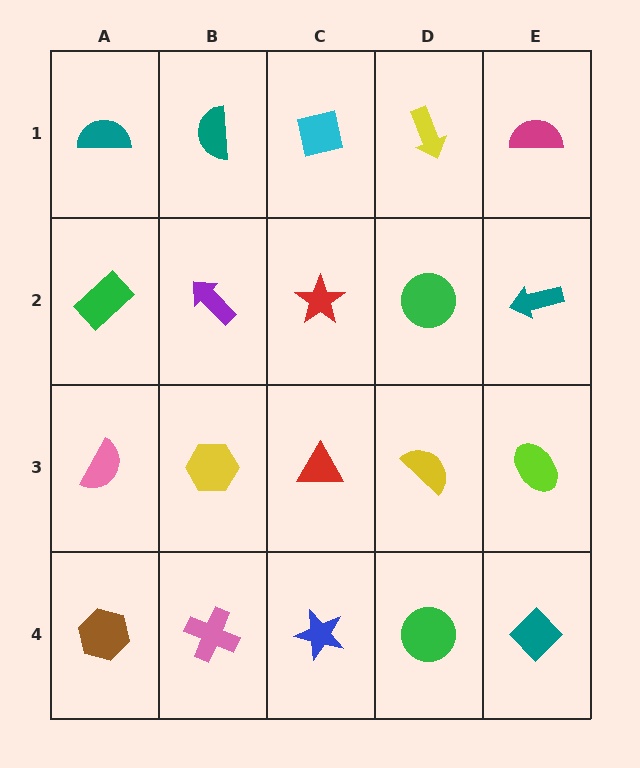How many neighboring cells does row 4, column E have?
2.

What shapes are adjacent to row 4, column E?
A lime ellipse (row 3, column E), a green circle (row 4, column D).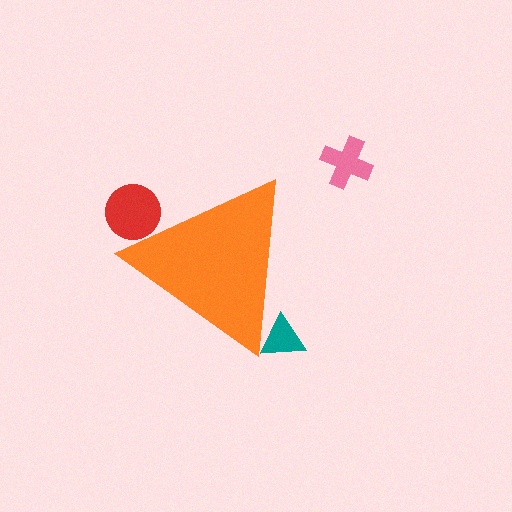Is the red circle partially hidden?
Yes, the red circle is partially hidden behind the orange triangle.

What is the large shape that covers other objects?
An orange triangle.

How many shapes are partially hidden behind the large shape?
2 shapes are partially hidden.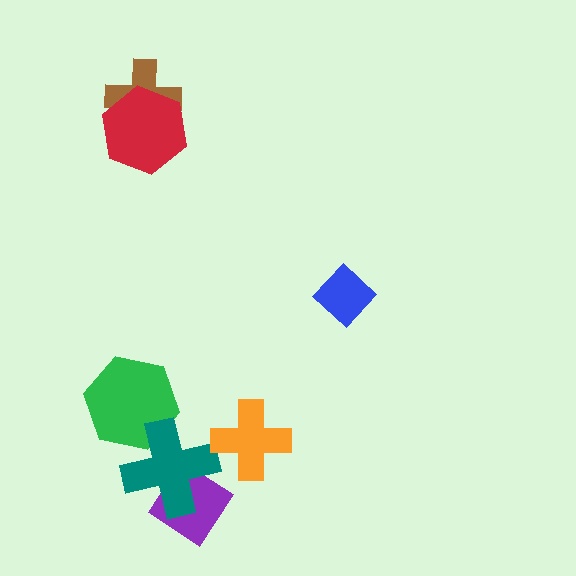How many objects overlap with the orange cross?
0 objects overlap with the orange cross.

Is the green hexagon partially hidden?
Yes, it is partially covered by another shape.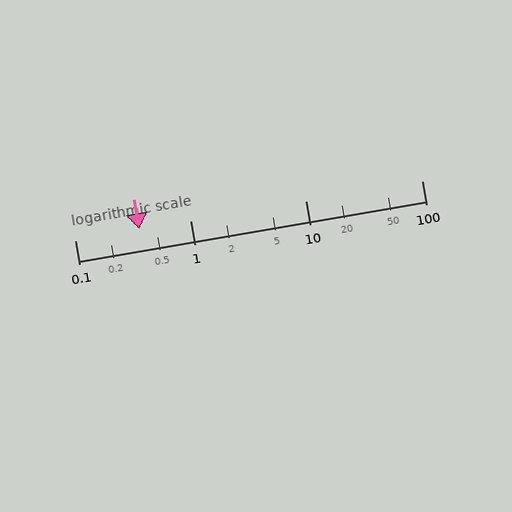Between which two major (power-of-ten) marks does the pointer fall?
The pointer is between 0.1 and 1.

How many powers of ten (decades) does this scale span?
The scale spans 3 decades, from 0.1 to 100.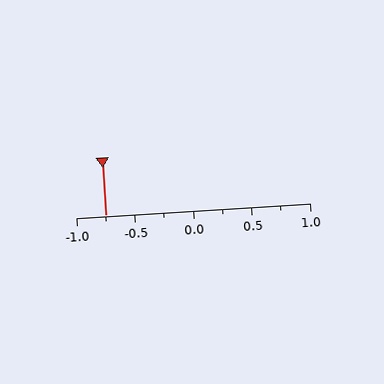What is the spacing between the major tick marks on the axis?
The major ticks are spaced 0.5 apart.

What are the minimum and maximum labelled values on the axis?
The axis runs from -1.0 to 1.0.